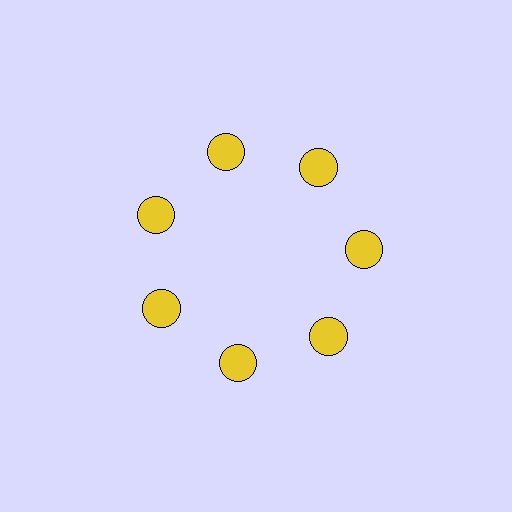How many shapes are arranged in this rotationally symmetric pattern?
There are 7 shapes, arranged in 7 groups of 1.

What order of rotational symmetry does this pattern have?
This pattern has 7-fold rotational symmetry.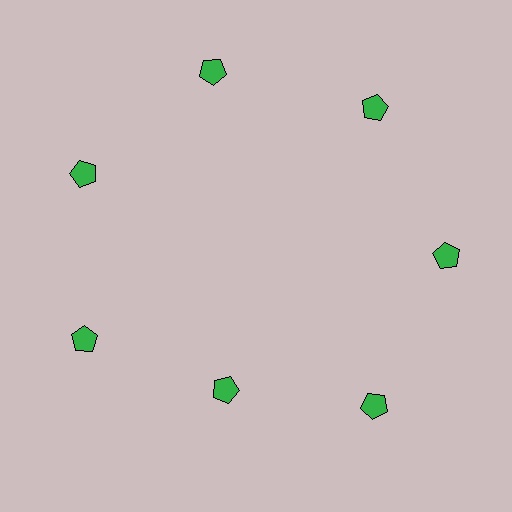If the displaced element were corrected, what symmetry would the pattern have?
It would have 7-fold rotational symmetry — the pattern would map onto itself every 51 degrees.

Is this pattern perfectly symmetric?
No. The 7 green pentagons are arranged in a ring, but one element near the 6 o'clock position is pulled inward toward the center, breaking the 7-fold rotational symmetry.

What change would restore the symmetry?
The symmetry would be restored by moving it outward, back onto the ring so that all 7 pentagons sit at equal angles and equal distance from the center.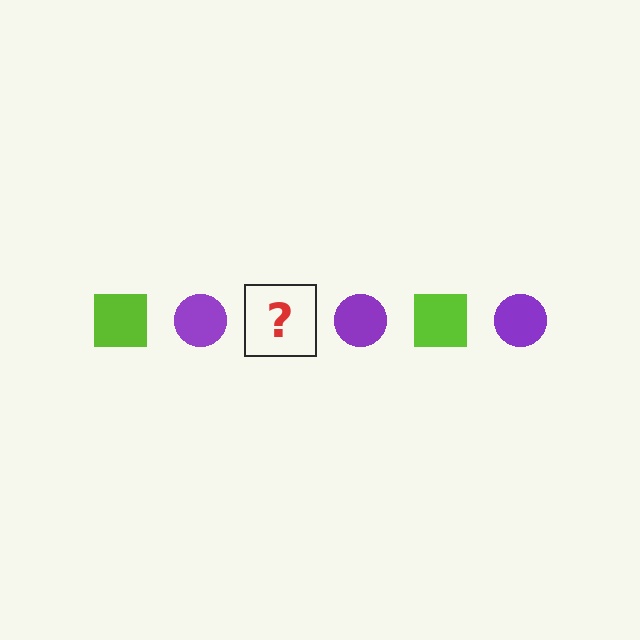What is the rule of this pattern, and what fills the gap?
The rule is that the pattern alternates between lime square and purple circle. The gap should be filled with a lime square.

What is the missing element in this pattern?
The missing element is a lime square.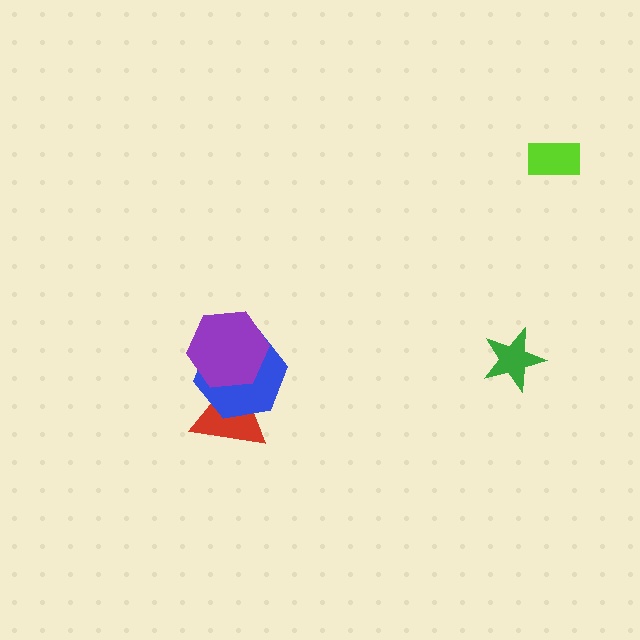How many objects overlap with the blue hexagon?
2 objects overlap with the blue hexagon.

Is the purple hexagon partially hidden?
No, no other shape covers it.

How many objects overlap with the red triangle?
2 objects overlap with the red triangle.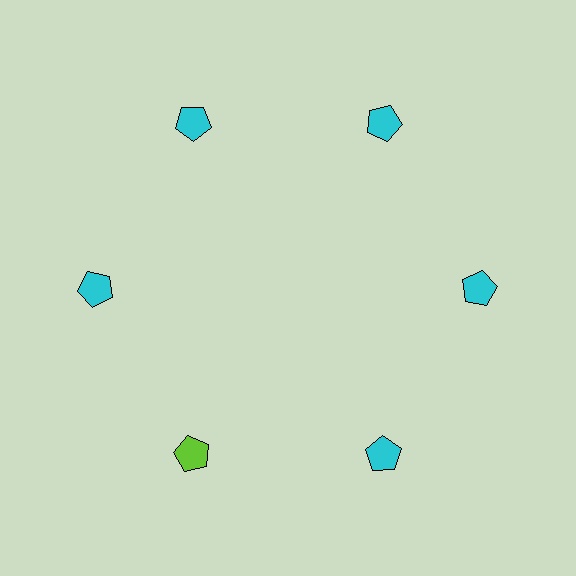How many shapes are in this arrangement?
There are 6 shapes arranged in a ring pattern.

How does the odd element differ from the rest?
It has a different color: lime instead of cyan.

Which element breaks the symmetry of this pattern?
The lime pentagon at roughly the 7 o'clock position breaks the symmetry. All other shapes are cyan pentagons.